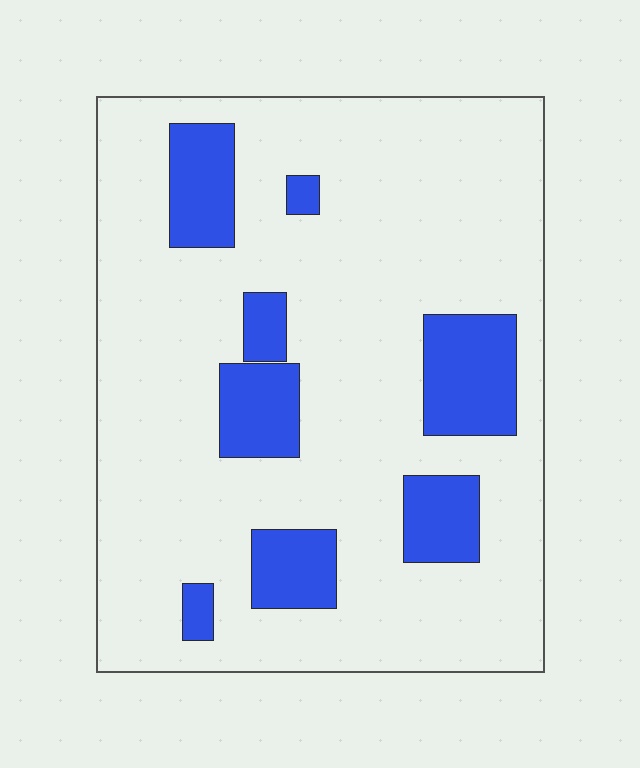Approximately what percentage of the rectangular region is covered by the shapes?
Approximately 20%.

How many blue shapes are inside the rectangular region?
8.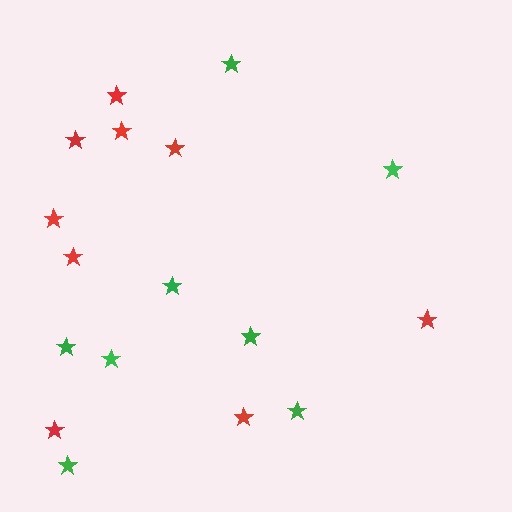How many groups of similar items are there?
There are 2 groups: one group of green stars (8) and one group of red stars (9).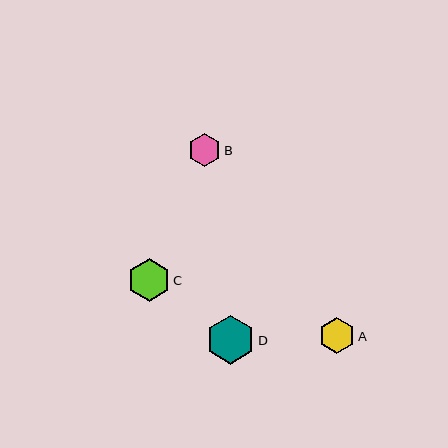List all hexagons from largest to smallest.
From largest to smallest: D, C, A, B.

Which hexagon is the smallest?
Hexagon B is the smallest with a size of approximately 32 pixels.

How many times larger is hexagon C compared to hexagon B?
Hexagon C is approximately 1.3 times the size of hexagon B.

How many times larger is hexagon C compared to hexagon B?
Hexagon C is approximately 1.3 times the size of hexagon B.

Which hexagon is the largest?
Hexagon D is the largest with a size of approximately 49 pixels.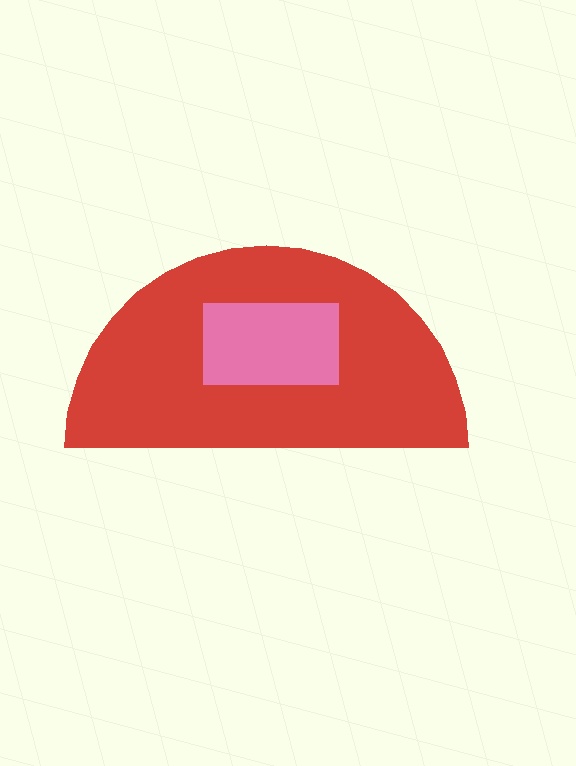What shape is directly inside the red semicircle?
The pink rectangle.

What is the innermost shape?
The pink rectangle.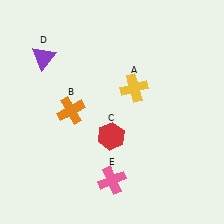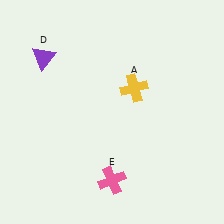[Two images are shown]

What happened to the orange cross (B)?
The orange cross (B) was removed in Image 2. It was in the top-left area of Image 1.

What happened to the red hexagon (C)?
The red hexagon (C) was removed in Image 2. It was in the bottom-left area of Image 1.